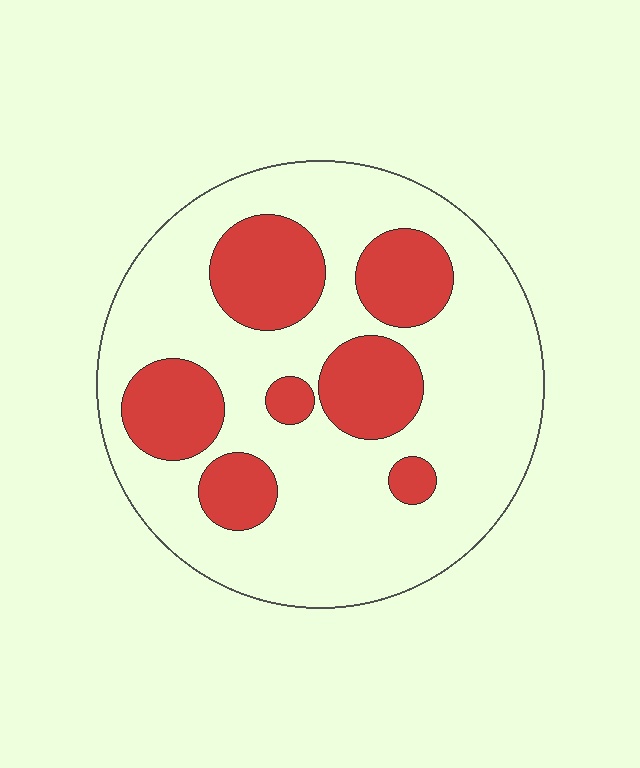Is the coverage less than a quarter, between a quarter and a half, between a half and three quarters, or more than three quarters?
Between a quarter and a half.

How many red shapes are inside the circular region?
7.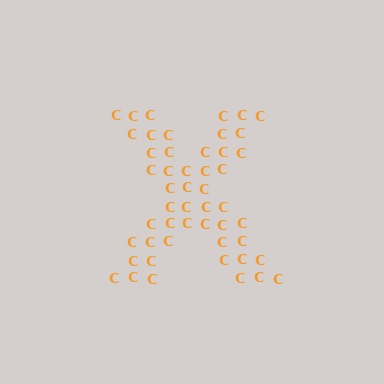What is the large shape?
The large shape is the letter X.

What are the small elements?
The small elements are letter C's.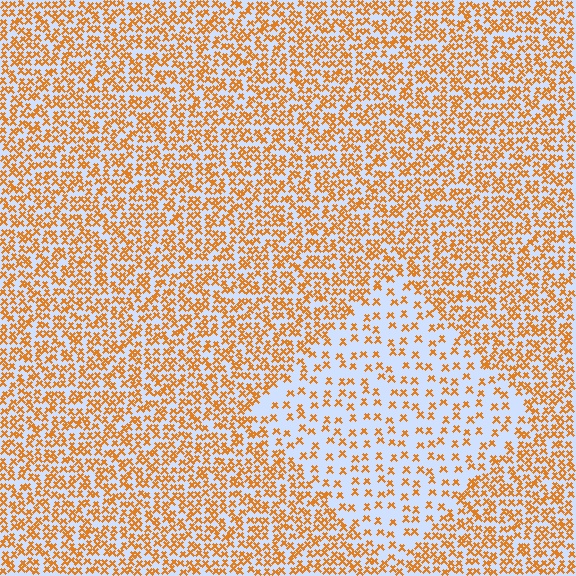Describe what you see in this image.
The image contains small orange elements arranged at two different densities. A diamond-shaped region is visible where the elements are less densely packed than the surrounding area.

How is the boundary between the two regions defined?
The boundary is defined by a change in element density (approximately 2.3x ratio). All elements are the same color, size, and shape.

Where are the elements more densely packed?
The elements are more densely packed outside the diamond boundary.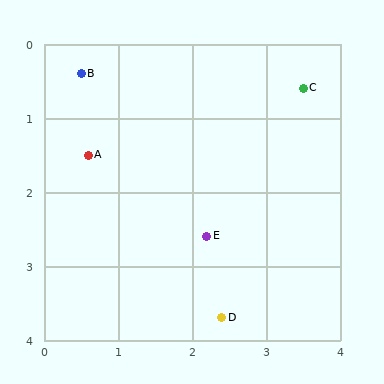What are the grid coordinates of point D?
Point D is at approximately (2.4, 3.7).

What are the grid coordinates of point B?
Point B is at approximately (0.5, 0.4).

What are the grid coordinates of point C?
Point C is at approximately (3.5, 0.6).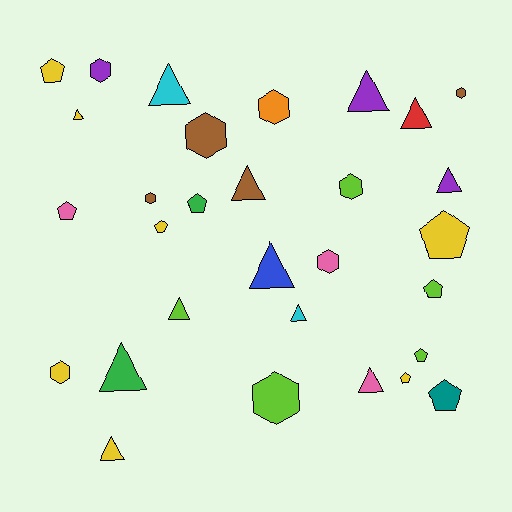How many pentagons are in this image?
There are 9 pentagons.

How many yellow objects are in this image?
There are 7 yellow objects.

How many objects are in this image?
There are 30 objects.